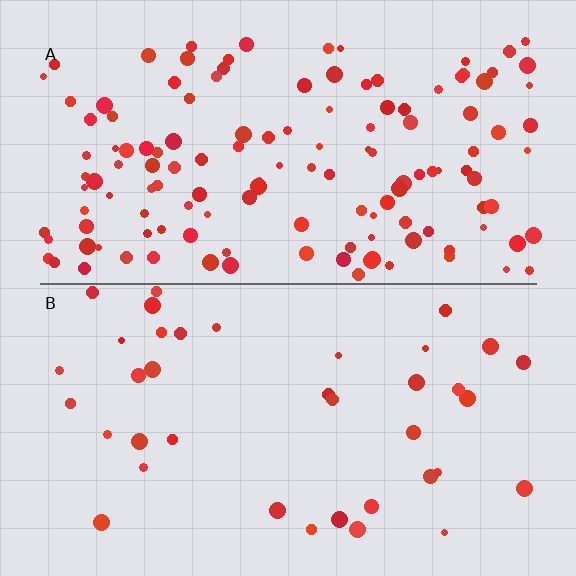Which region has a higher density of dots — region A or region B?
A (the top).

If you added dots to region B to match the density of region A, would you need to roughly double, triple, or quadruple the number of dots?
Approximately quadruple.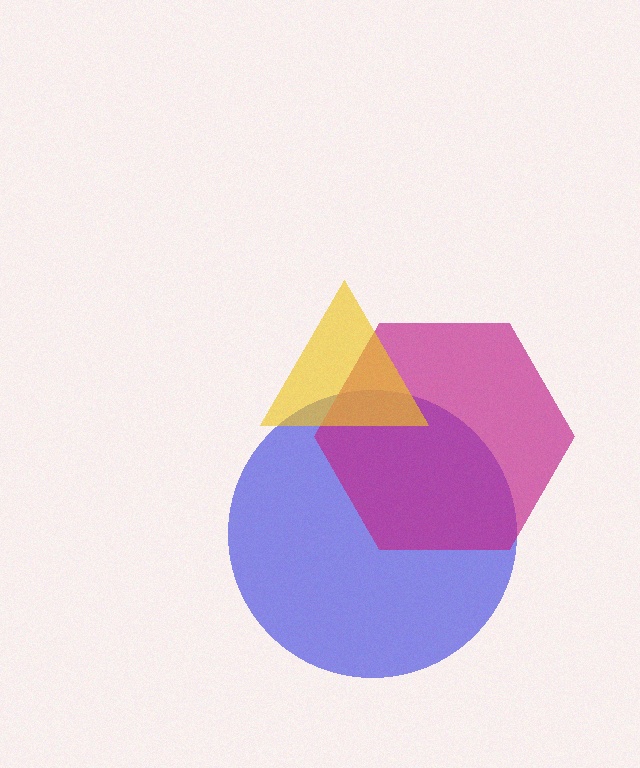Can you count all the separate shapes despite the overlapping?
Yes, there are 3 separate shapes.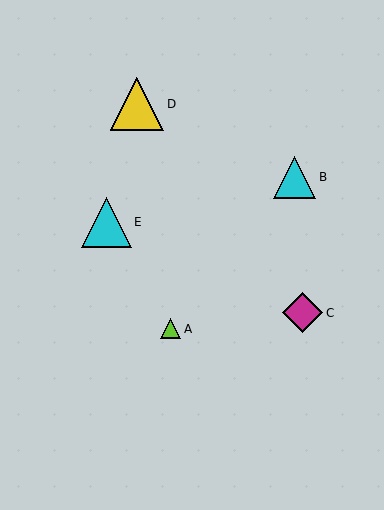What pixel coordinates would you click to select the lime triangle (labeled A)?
Click at (170, 329) to select the lime triangle A.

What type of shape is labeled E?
Shape E is a cyan triangle.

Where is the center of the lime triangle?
The center of the lime triangle is at (170, 329).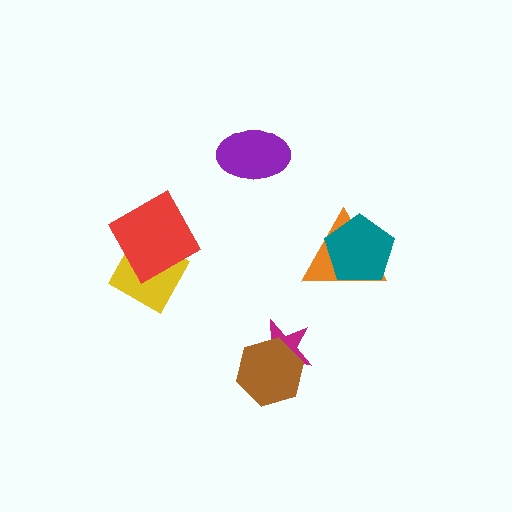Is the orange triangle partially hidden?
Yes, it is partially covered by another shape.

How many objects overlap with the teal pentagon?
1 object overlaps with the teal pentagon.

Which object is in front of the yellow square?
The red square is in front of the yellow square.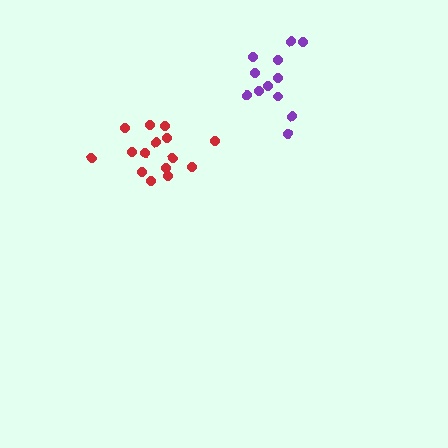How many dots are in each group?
Group 1: 15 dots, Group 2: 12 dots (27 total).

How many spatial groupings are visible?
There are 2 spatial groupings.